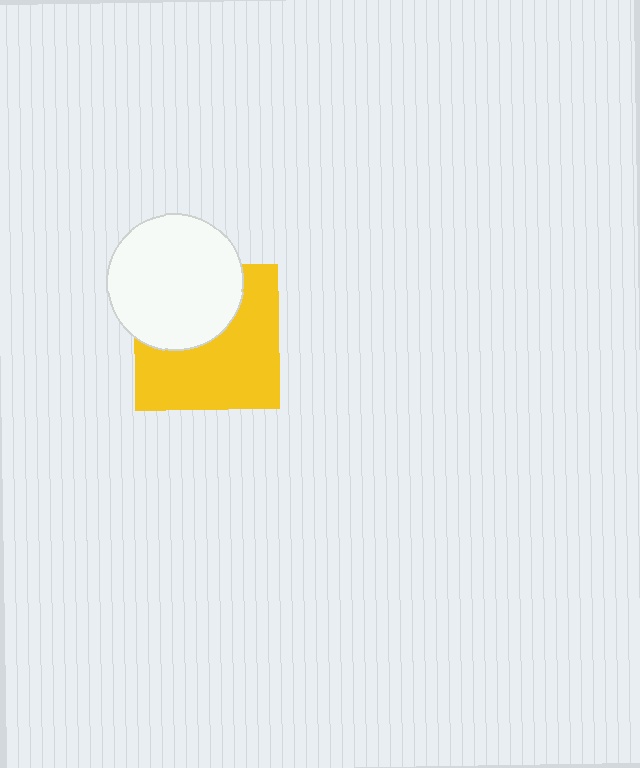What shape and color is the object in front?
The object in front is a white circle.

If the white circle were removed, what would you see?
You would see the complete yellow square.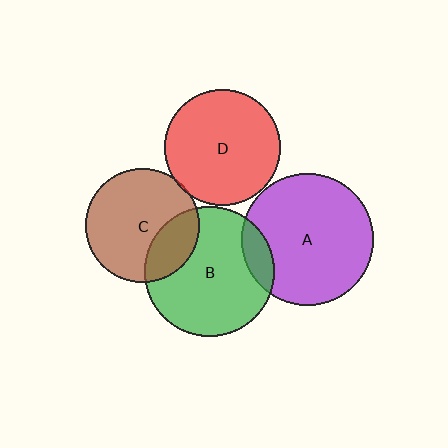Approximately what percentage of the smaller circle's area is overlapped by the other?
Approximately 10%.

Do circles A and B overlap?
Yes.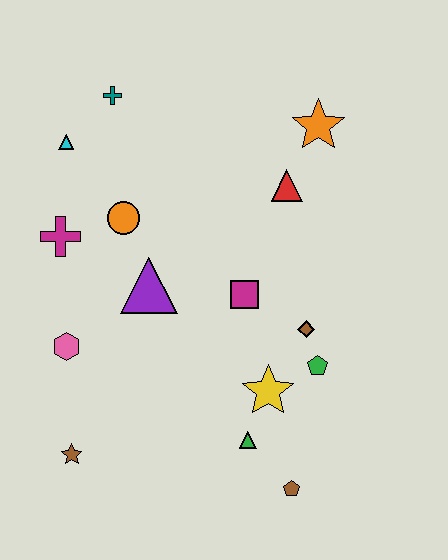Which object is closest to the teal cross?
The cyan triangle is closest to the teal cross.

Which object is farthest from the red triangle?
The brown star is farthest from the red triangle.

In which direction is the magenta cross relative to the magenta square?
The magenta cross is to the left of the magenta square.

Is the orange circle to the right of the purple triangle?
No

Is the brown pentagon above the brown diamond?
No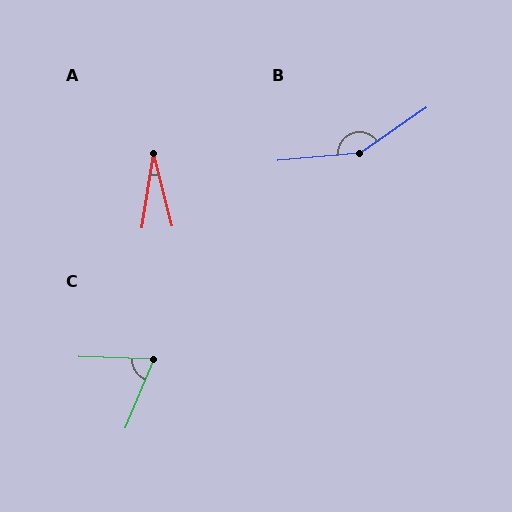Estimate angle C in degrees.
Approximately 70 degrees.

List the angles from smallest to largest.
A (22°), C (70°), B (151°).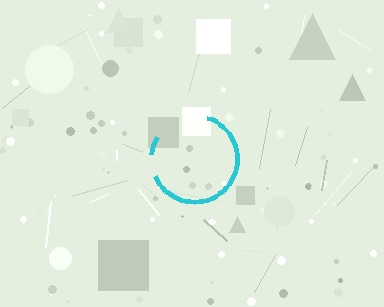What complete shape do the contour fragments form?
The contour fragments form a circle.